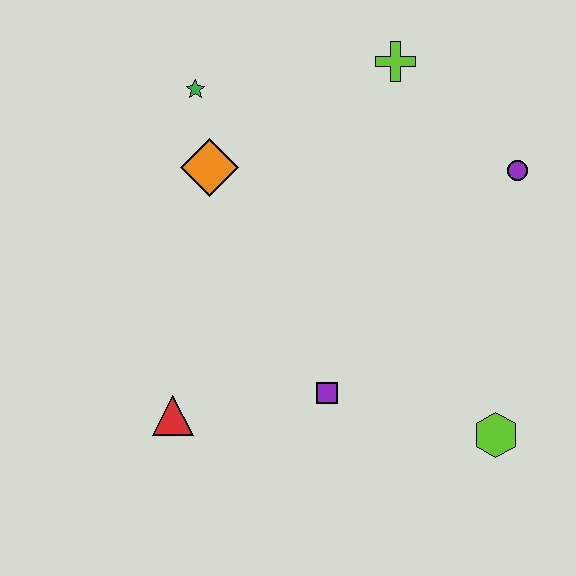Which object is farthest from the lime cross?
The red triangle is farthest from the lime cross.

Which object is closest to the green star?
The orange diamond is closest to the green star.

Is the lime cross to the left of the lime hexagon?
Yes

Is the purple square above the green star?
No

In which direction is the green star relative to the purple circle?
The green star is to the left of the purple circle.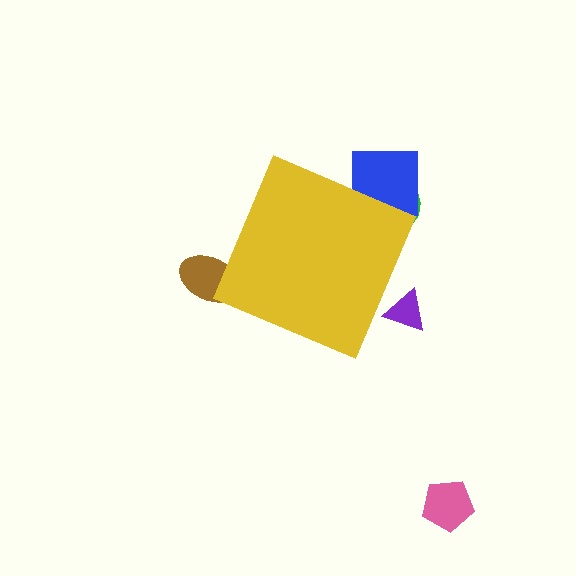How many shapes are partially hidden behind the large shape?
4 shapes are partially hidden.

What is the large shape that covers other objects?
A yellow diamond.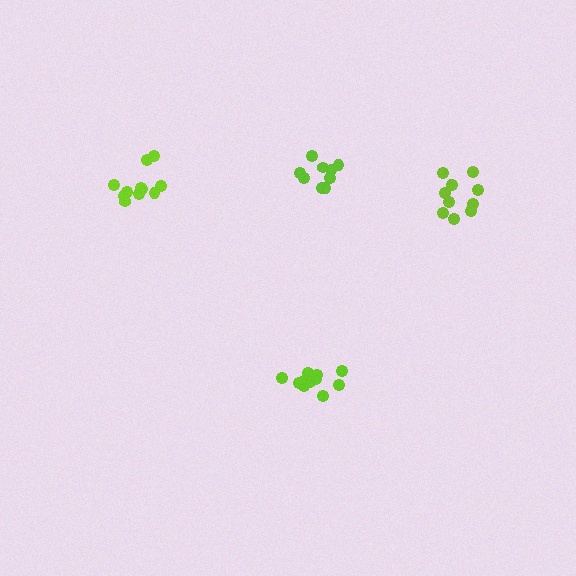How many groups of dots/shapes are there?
There are 4 groups.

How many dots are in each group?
Group 1: 9 dots, Group 2: 11 dots, Group 3: 11 dots, Group 4: 13 dots (44 total).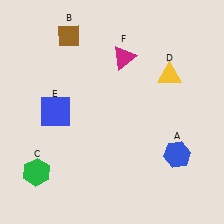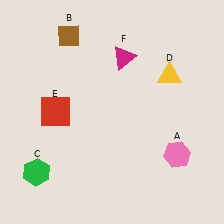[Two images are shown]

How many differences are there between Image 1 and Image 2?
There are 2 differences between the two images.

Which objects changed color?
A changed from blue to pink. E changed from blue to red.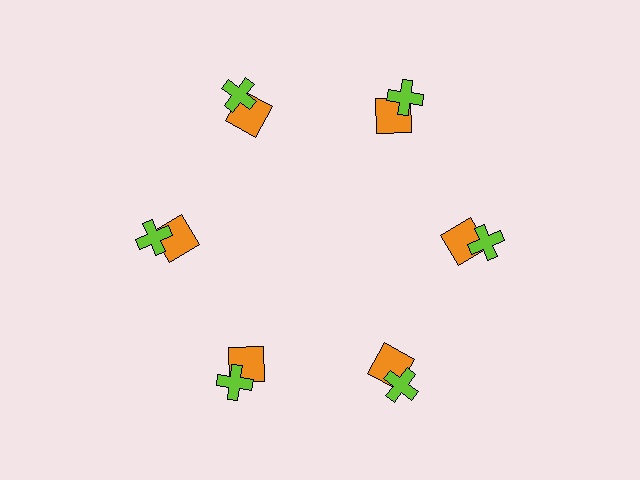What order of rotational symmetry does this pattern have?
This pattern has 6-fold rotational symmetry.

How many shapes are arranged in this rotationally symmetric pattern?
There are 12 shapes, arranged in 6 groups of 2.